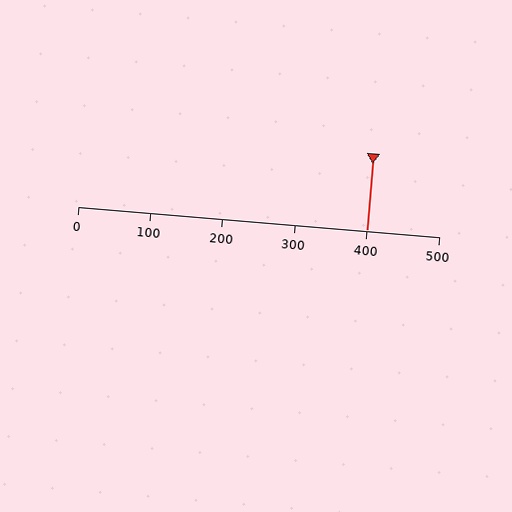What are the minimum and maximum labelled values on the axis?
The axis runs from 0 to 500.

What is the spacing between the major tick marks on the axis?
The major ticks are spaced 100 apart.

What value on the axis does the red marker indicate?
The marker indicates approximately 400.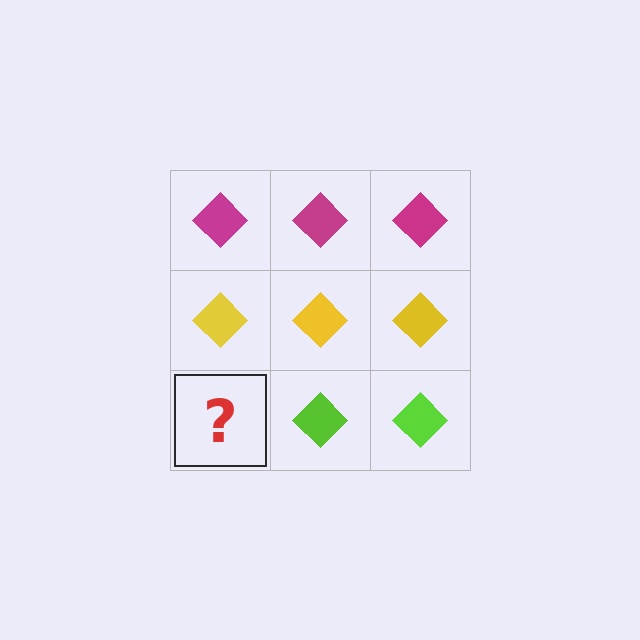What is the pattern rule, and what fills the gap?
The rule is that each row has a consistent color. The gap should be filled with a lime diamond.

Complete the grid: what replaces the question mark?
The question mark should be replaced with a lime diamond.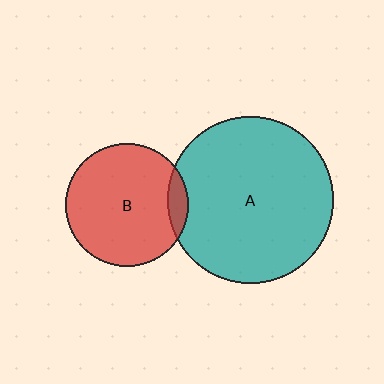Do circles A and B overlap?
Yes.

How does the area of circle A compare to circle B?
Approximately 1.8 times.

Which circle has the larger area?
Circle A (teal).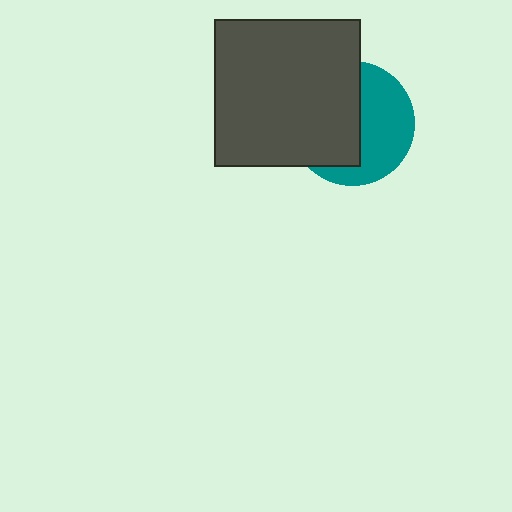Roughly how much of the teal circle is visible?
About half of it is visible (roughly 47%).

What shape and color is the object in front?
The object in front is a dark gray square.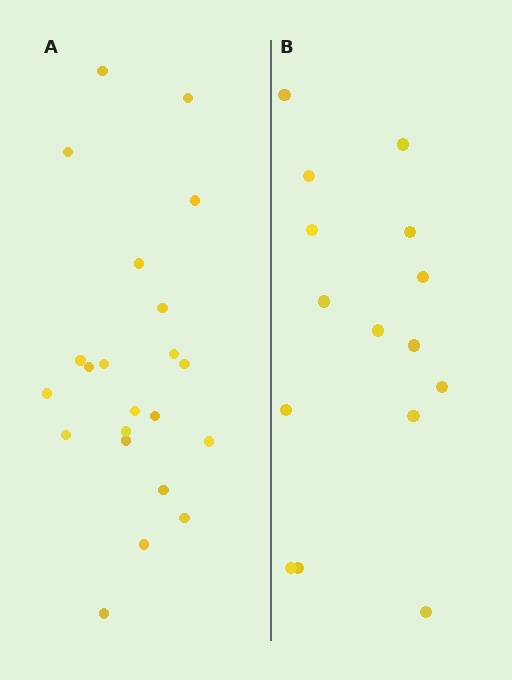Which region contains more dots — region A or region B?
Region A (the left region) has more dots.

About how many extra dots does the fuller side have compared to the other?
Region A has roughly 8 or so more dots than region B.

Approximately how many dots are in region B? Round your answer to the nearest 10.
About 20 dots. (The exact count is 15, which rounds to 20.)